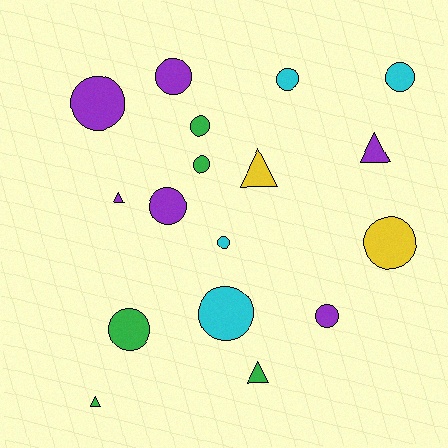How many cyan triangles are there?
There are no cyan triangles.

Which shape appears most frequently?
Circle, with 12 objects.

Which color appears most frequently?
Purple, with 6 objects.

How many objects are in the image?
There are 17 objects.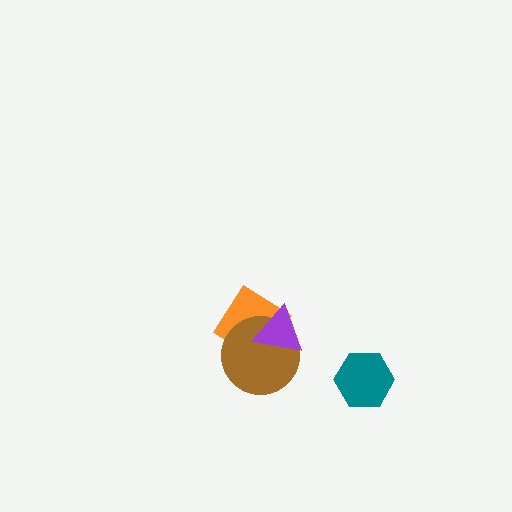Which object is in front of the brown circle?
The purple triangle is in front of the brown circle.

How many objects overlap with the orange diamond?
2 objects overlap with the orange diamond.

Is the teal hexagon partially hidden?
No, no other shape covers it.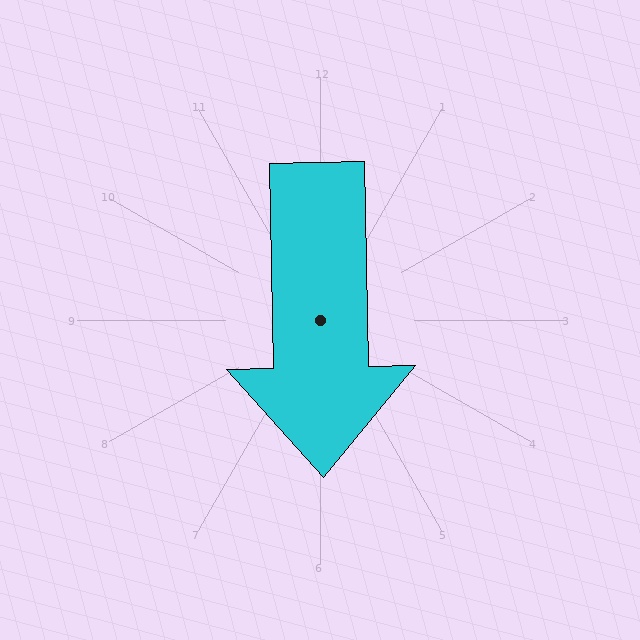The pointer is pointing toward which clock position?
Roughly 6 o'clock.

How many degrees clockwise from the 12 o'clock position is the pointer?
Approximately 179 degrees.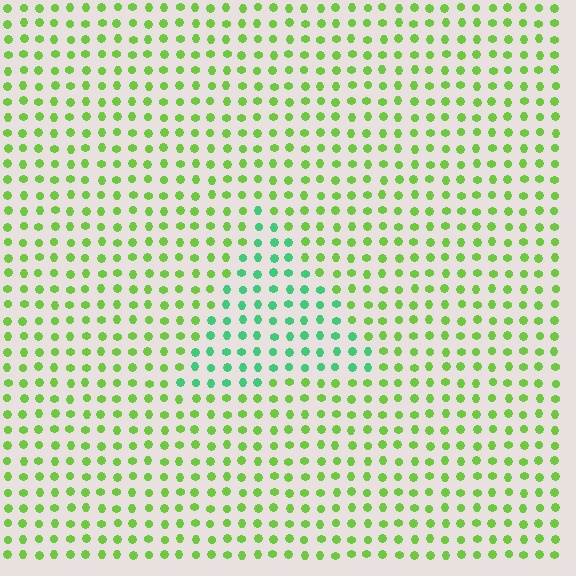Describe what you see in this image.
The image is filled with small lime elements in a uniform arrangement. A triangle-shaped region is visible where the elements are tinted to a slightly different hue, forming a subtle color boundary.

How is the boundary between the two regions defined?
The boundary is defined purely by a slight shift in hue (about 45 degrees). Spacing, size, and orientation are identical on both sides.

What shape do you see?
I see a triangle.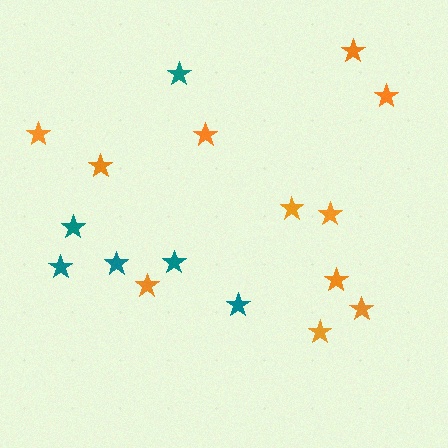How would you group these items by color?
There are 2 groups: one group of orange stars (11) and one group of teal stars (6).